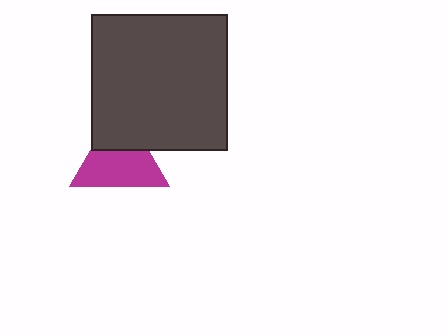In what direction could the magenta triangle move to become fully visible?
The magenta triangle could move down. That would shift it out from behind the dark gray square entirely.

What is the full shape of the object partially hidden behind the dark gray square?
The partially hidden object is a magenta triangle.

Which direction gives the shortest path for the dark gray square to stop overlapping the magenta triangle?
Moving up gives the shortest separation.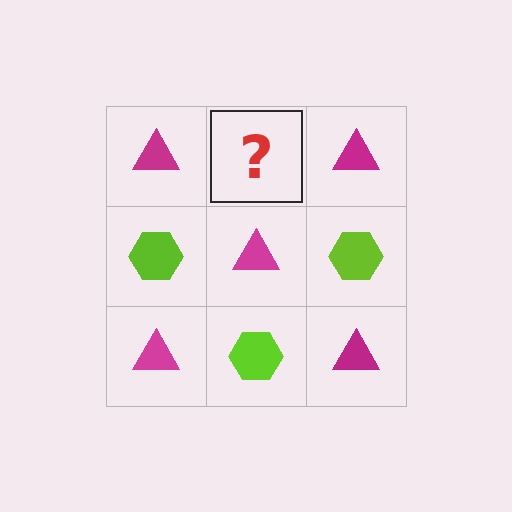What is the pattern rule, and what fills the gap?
The rule is that it alternates magenta triangle and lime hexagon in a checkerboard pattern. The gap should be filled with a lime hexagon.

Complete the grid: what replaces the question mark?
The question mark should be replaced with a lime hexagon.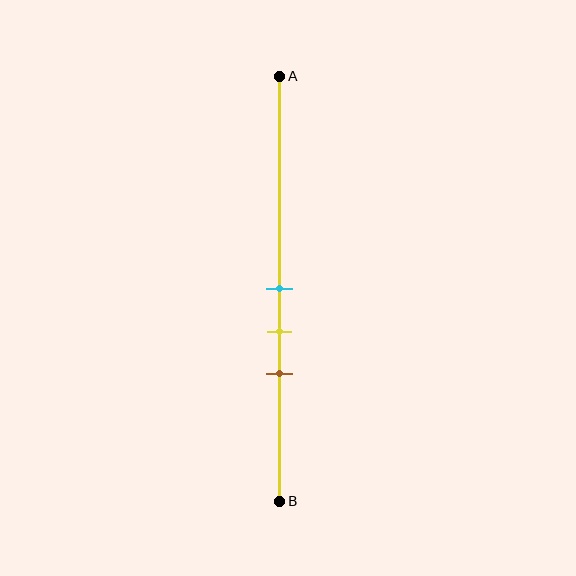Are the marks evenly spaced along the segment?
Yes, the marks are approximately evenly spaced.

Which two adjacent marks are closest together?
The cyan and yellow marks are the closest adjacent pair.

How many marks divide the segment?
There are 3 marks dividing the segment.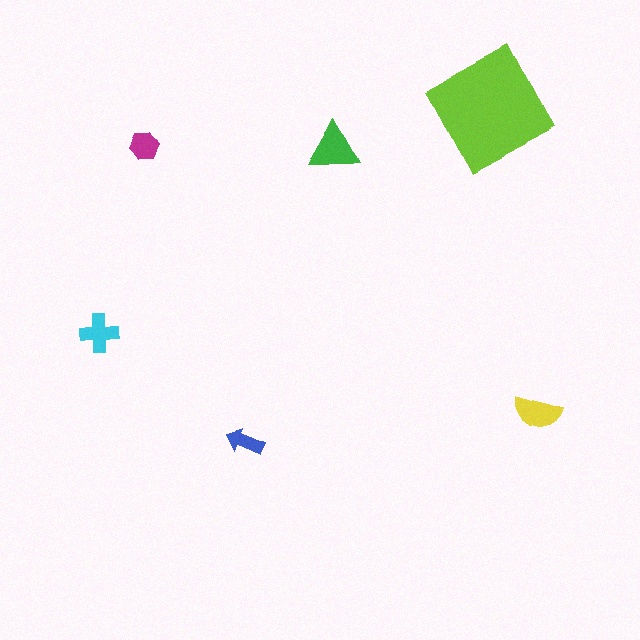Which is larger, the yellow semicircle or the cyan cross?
The yellow semicircle.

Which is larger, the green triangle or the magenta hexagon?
The green triangle.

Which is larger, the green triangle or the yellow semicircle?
The green triangle.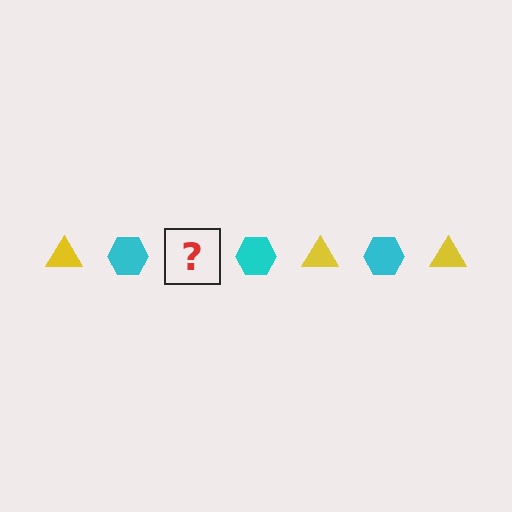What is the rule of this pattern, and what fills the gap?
The rule is that the pattern alternates between yellow triangle and cyan hexagon. The gap should be filled with a yellow triangle.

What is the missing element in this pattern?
The missing element is a yellow triangle.